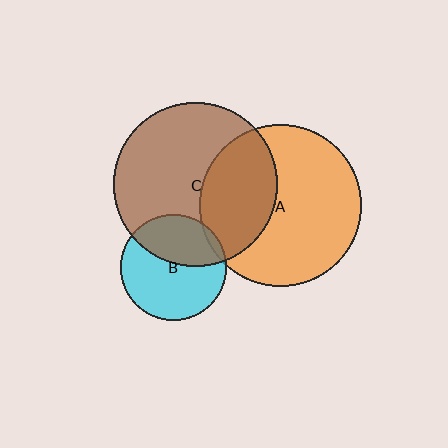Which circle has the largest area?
Circle C (brown).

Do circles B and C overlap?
Yes.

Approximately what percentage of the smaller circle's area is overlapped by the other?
Approximately 40%.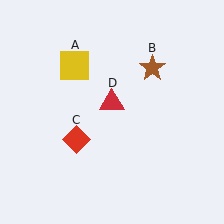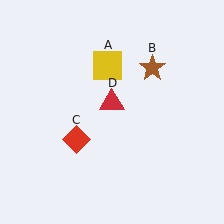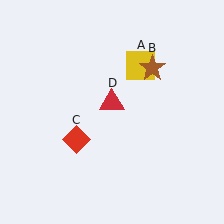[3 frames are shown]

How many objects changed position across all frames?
1 object changed position: yellow square (object A).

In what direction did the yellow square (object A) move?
The yellow square (object A) moved right.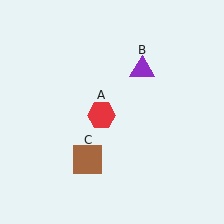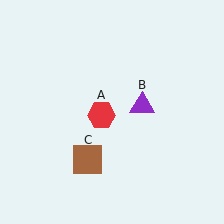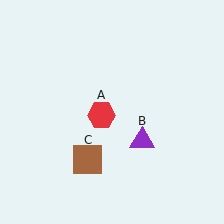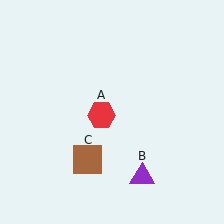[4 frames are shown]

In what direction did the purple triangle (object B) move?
The purple triangle (object B) moved down.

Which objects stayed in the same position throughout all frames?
Red hexagon (object A) and brown square (object C) remained stationary.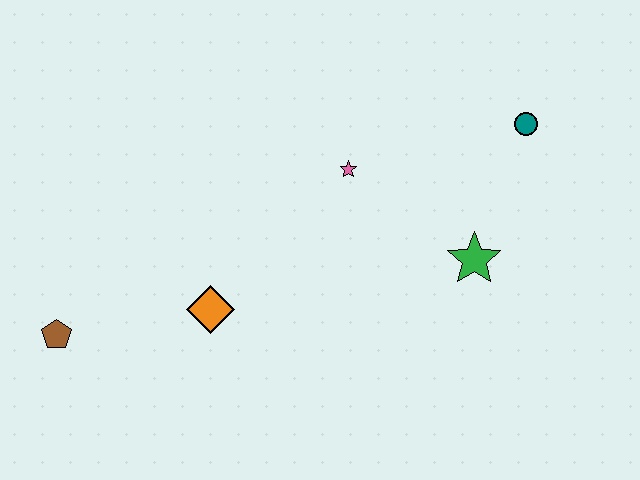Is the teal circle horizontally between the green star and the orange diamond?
No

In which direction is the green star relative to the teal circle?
The green star is below the teal circle.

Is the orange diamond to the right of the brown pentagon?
Yes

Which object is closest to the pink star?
The green star is closest to the pink star.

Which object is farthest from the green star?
The brown pentagon is farthest from the green star.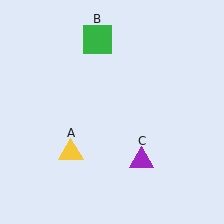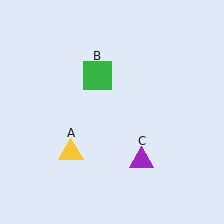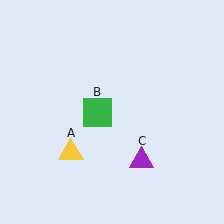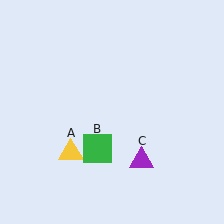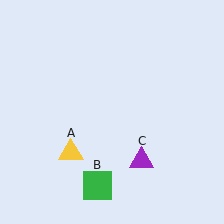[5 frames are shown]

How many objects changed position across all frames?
1 object changed position: green square (object B).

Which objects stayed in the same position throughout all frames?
Yellow triangle (object A) and purple triangle (object C) remained stationary.